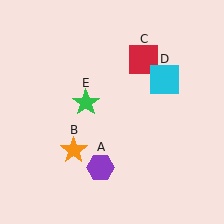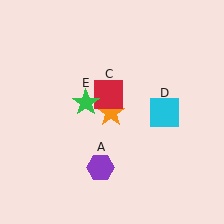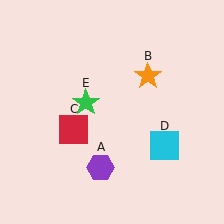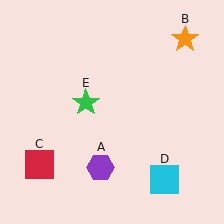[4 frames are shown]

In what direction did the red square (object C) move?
The red square (object C) moved down and to the left.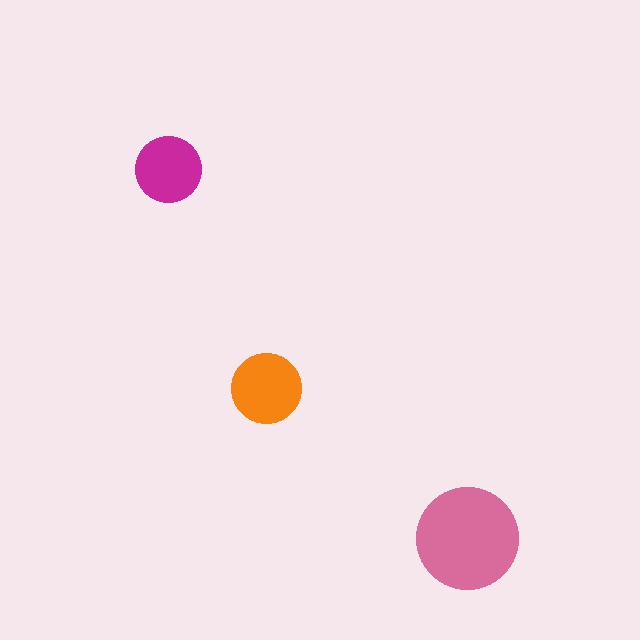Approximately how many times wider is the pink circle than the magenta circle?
About 1.5 times wider.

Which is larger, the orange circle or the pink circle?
The pink one.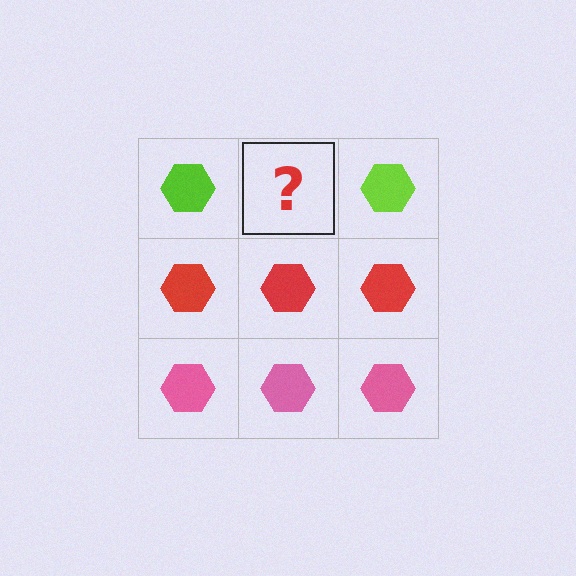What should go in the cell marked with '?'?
The missing cell should contain a lime hexagon.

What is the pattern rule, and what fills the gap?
The rule is that each row has a consistent color. The gap should be filled with a lime hexagon.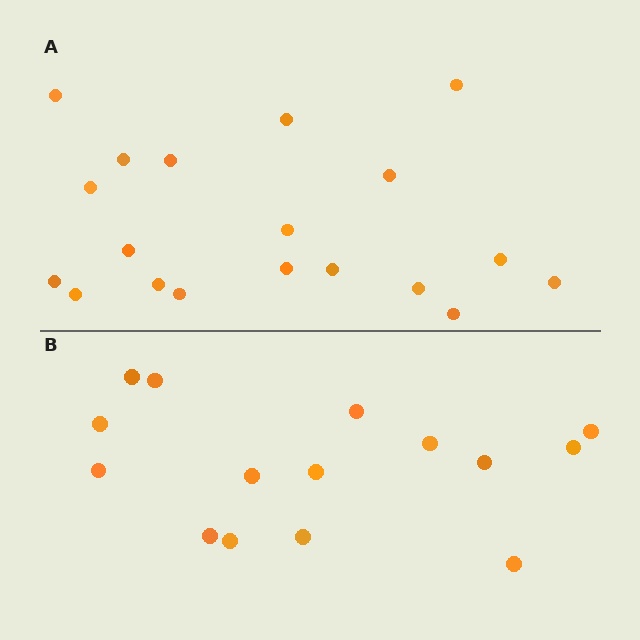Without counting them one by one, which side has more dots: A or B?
Region A (the top region) has more dots.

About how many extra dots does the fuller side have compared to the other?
Region A has about 4 more dots than region B.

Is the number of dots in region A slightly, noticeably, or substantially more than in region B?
Region A has noticeably more, but not dramatically so. The ratio is roughly 1.3 to 1.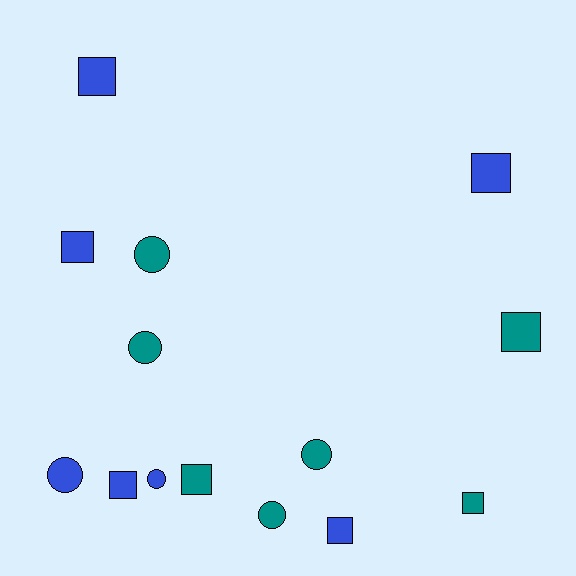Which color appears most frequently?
Teal, with 7 objects.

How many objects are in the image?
There are 14 objects.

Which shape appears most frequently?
Square, with 8 objects.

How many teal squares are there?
There are 3 teal squares.